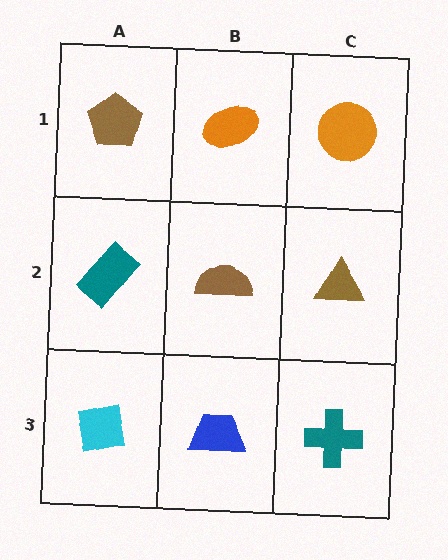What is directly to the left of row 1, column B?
A brown pentagon.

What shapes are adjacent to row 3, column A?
A teal rectangle (row 2, column A), a blue trapezoid (row 3, column B).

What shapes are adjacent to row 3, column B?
A brown semicircle (row 2, column B), a cyan square (row 3, column A), a teal cross (row 3, column C).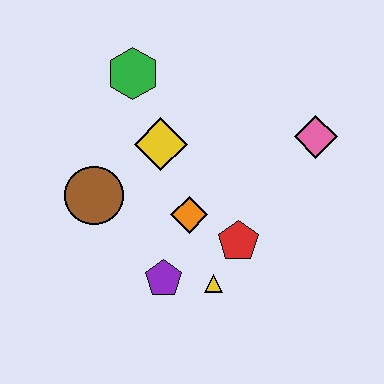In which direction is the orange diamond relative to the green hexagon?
The orange diamond is below the green hexagon.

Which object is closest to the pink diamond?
The red pentagon is closest to the pink diamond.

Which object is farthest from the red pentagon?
The green hexagon is farthest from the red pentagon.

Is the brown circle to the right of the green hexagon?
No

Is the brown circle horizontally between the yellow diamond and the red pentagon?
No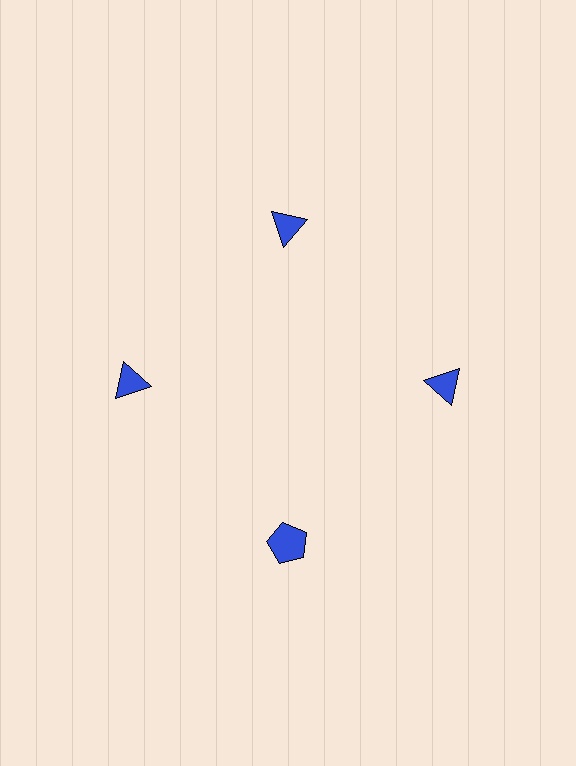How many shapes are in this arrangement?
There are 4 shapes arranged in a ring pattern.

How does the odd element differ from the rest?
It has a different shape: pentagon instead of triangle.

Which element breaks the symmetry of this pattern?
The blue pentagon at roughly the 6 o'clock position breaks the symmetry. All other shapes are blue triangles.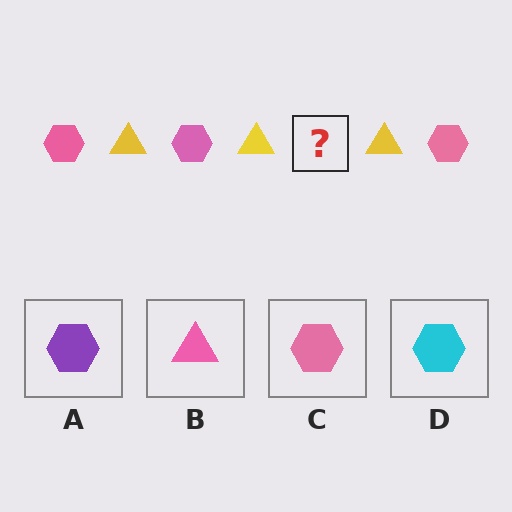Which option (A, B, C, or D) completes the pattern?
C.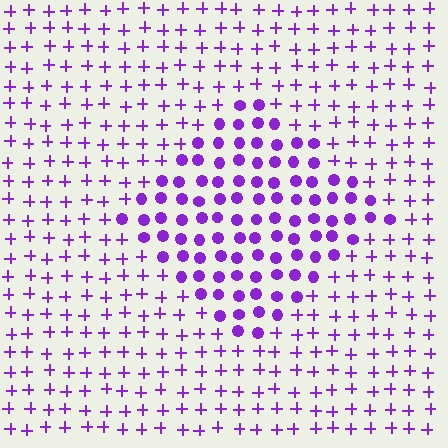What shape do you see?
I see a diamond.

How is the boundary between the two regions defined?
The boundary is defined by a change in element shape: circles inside vs. plus signs outside. All elements share the same color and spacing.